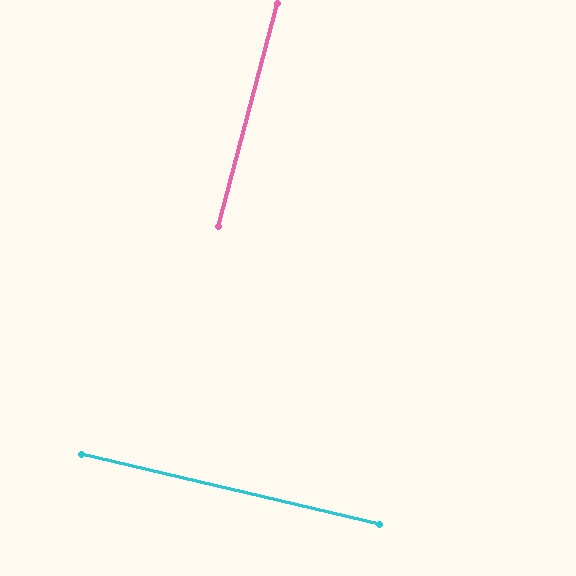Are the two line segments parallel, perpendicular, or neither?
Perpendicular — they meet at approximately 88°.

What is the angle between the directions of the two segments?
Approximately 88 degrees.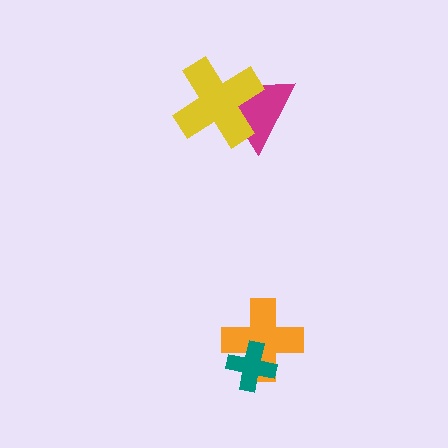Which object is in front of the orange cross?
The teal cross is in front of the orange cross.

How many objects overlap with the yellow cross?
1 object overlaps with the yellow cross.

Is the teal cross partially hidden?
No, no other shape covers it.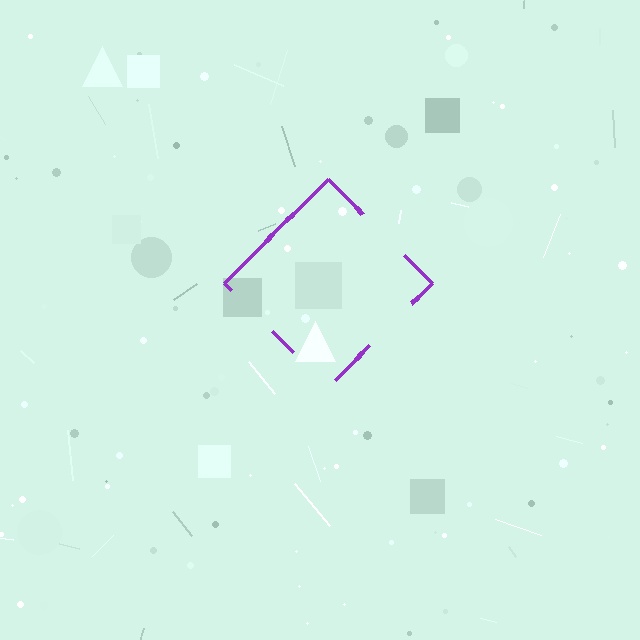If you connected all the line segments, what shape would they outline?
They would outline a diamond.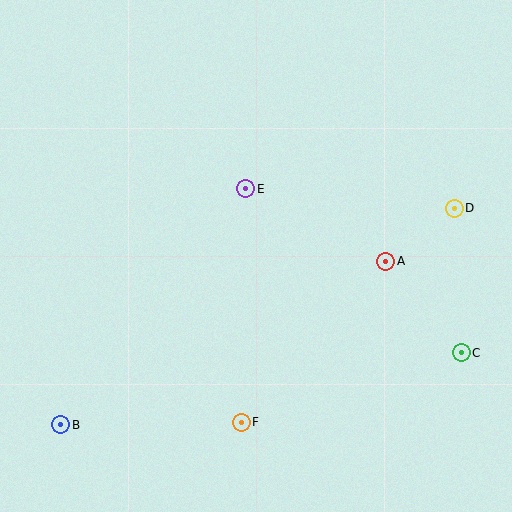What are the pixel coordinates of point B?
Point B is at (61, 425).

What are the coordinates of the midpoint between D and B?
The midpoint between D and B is at (258, 316).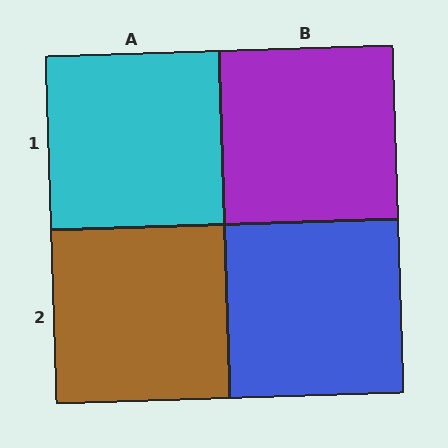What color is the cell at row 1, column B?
Purple.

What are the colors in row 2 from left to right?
Brown, blue.